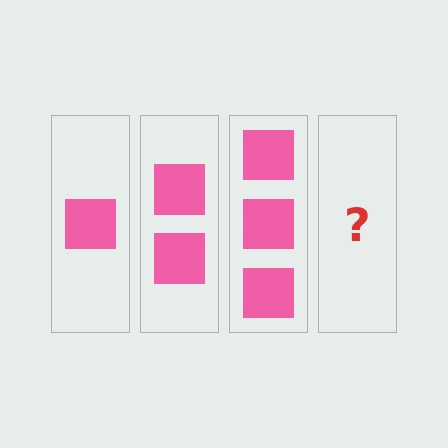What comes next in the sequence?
The next element should be 4 squares.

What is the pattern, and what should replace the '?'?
The pattern is that each step adds one more square. The '?' should be 4 squares.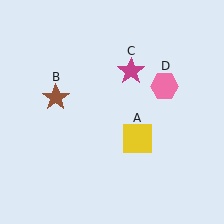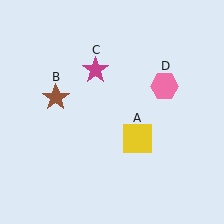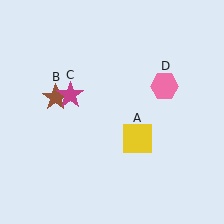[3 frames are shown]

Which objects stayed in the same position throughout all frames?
Yellow square (object A) and brown star (object B) and pink hexagon (object D) remained stationary.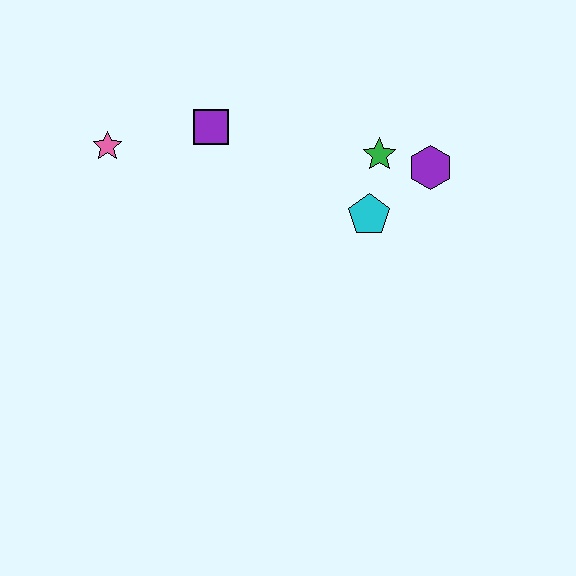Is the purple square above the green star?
Yes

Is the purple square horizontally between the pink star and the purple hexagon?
Yes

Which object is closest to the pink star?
The purple square is closest to the pink star.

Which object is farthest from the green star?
The pink star is farthest from the green star.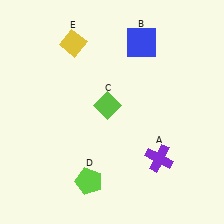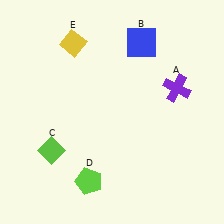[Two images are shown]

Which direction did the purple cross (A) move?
The purple cross (A) moved up.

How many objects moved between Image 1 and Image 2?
2 objects moved between the two images.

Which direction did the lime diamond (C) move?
The lime diamond (C) moved left.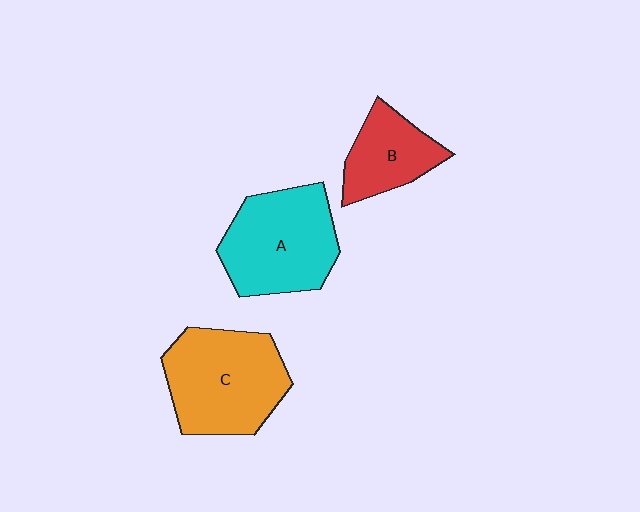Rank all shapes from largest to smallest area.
From largest to smallest: C (orange), A (cyan), B (red).